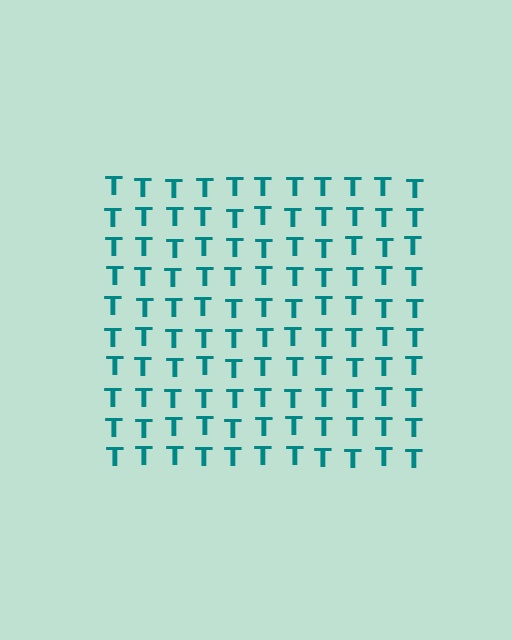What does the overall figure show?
The overall figure shows a square.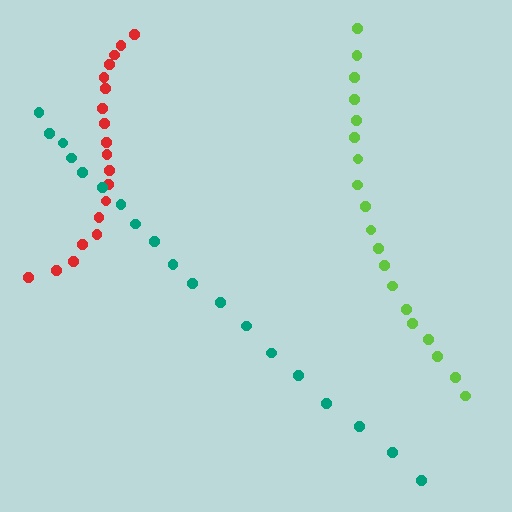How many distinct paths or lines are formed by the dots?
There are 3 distinct paths.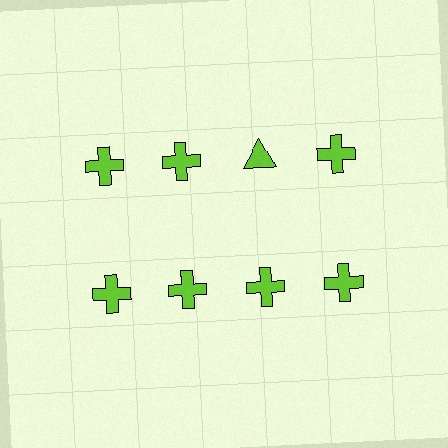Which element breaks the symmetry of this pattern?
The lime triangle in the top row, center column breaks the symmetry. All other shapes are lime crosses.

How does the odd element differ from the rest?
It has a different shape: triangle instead of cross.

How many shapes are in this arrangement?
There are 8 shapes arranged in a grid pattern.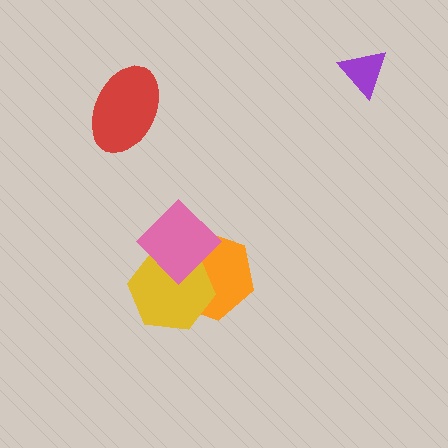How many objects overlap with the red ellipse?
0 objects overlap with the red ellipse.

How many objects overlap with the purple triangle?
0 objects overlap with the purple triangle.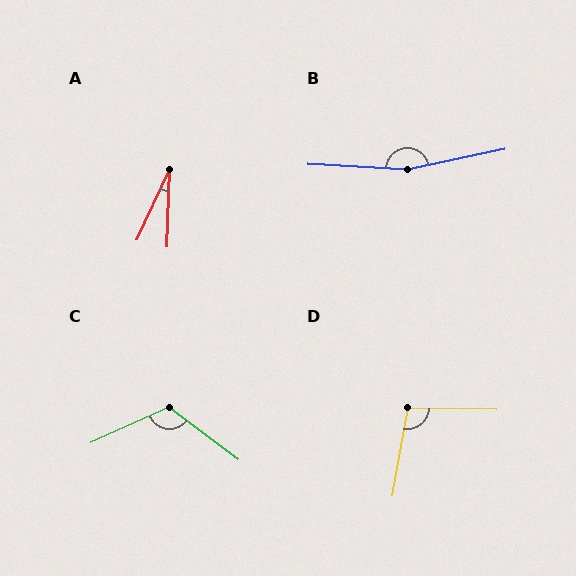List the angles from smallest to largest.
A (23°), D (99°), C (119°), B (165°).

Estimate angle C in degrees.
Approximately 119 degrees.